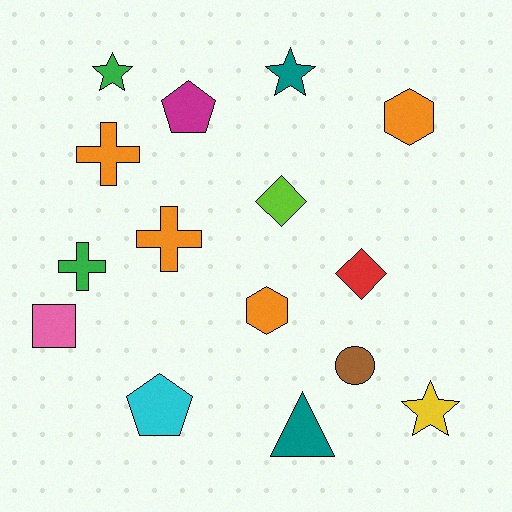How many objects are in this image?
There are 15 objects.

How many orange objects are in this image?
There are 4 orange objects.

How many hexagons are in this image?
There are 2 hexagons.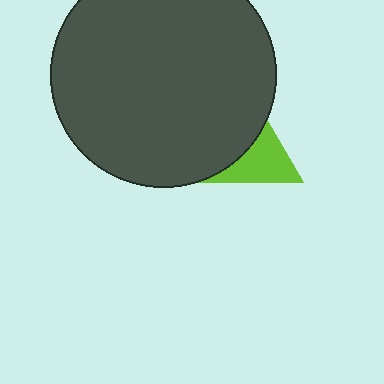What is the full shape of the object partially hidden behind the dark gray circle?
The partially hidden object is a lime triangle.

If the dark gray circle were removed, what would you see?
You would see the complete lime triangle.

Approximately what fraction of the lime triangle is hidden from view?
Roughly 56% of the lime triangle is hidden behind the dark gray circle.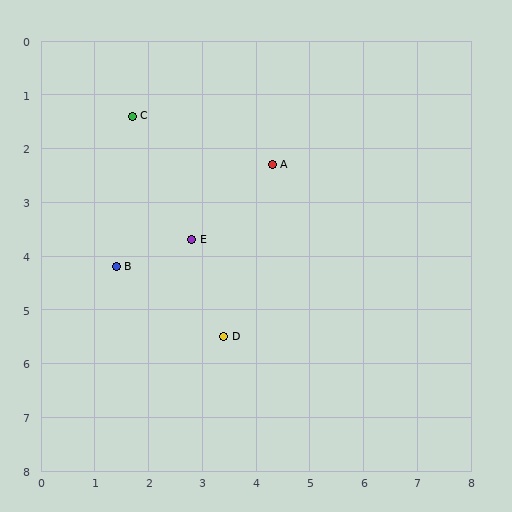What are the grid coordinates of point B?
Point B is at approximately (1.4, 4.2).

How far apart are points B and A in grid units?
Points B and A are about 3.5 grid units apart.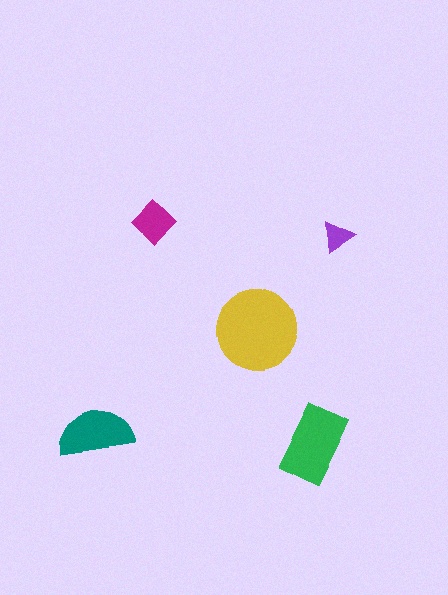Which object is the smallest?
The purple triangle.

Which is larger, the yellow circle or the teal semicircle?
The yellow circle.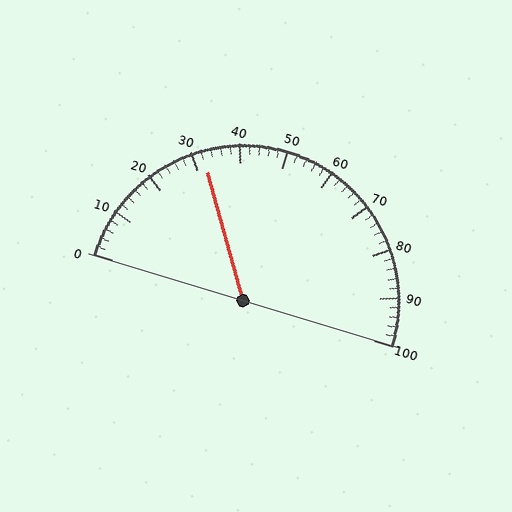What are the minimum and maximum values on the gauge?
The gauge ranges from 0 to 100.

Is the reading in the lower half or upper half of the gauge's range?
The reading is in the lower half of the range (0 to 100).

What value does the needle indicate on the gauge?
The needle indicates approximately 32.